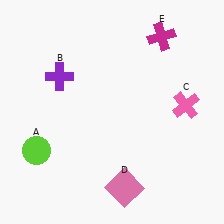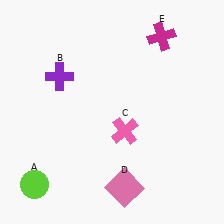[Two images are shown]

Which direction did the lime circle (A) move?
The lime circle (A) moved down.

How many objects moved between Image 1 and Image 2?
2 objects moved between the two images.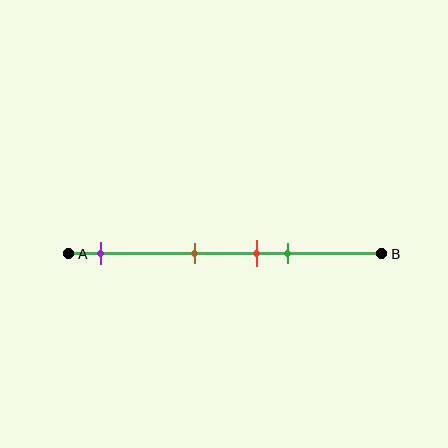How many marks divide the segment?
There are 4 marks dividing the segment.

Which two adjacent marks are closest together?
The red and green marks are the closest adjacent pair.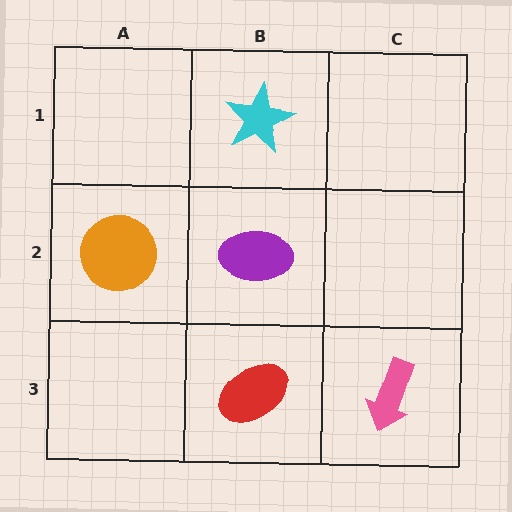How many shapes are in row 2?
2 shapes.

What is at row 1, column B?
A cyan star.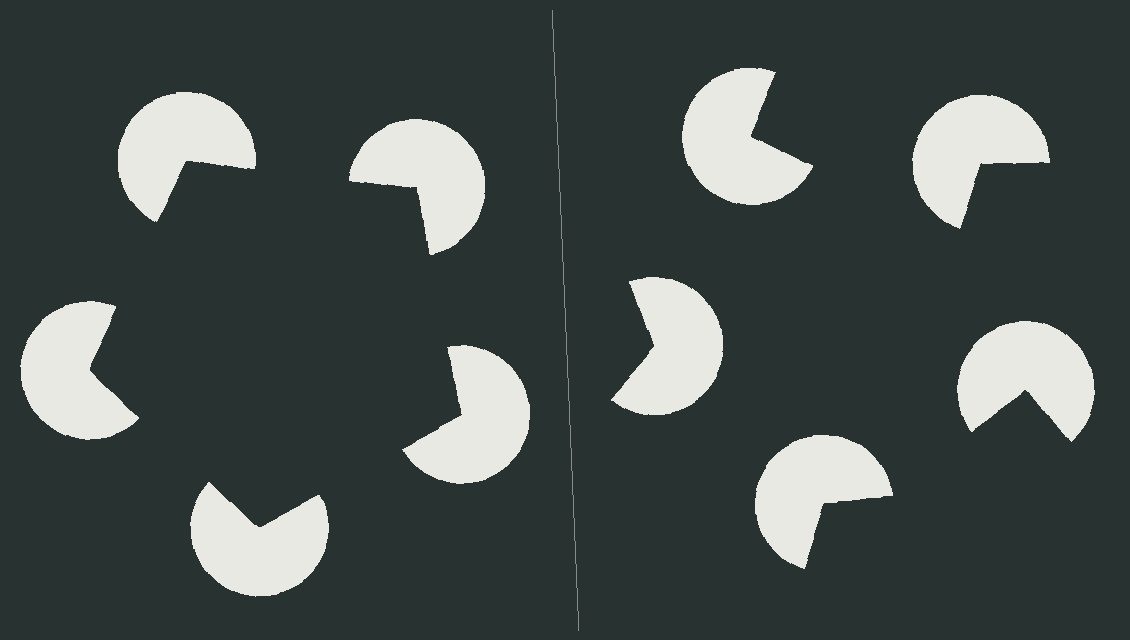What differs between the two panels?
The pac-man discs are positioned identically on both sides; only the wedge orientations differ. On the left they align to a pentagon; on the right they are misaligned.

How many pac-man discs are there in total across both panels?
10 — 5 on each side.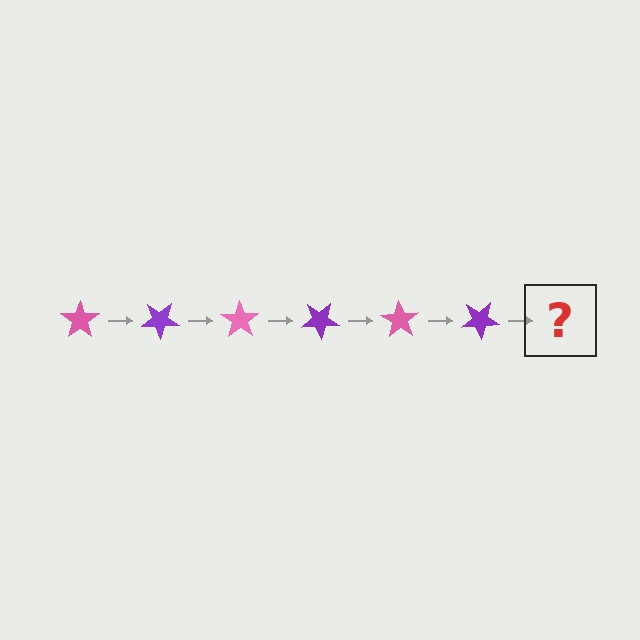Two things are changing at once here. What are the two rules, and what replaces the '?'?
The two rules are that it rotates 35 degrees each step and the color cycles through pink and purple. The '?' should be a pink star, rotated 210 degrees from the start.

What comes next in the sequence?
The next element should be a pink star, rotated 210 degrees from the start.